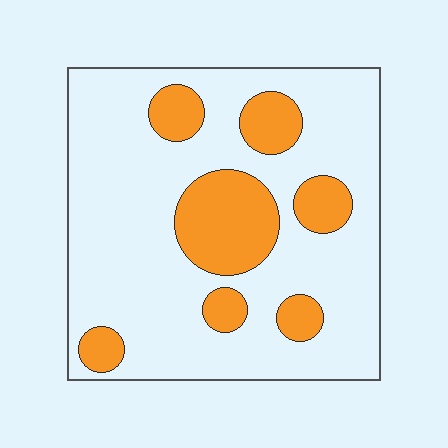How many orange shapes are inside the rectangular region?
7.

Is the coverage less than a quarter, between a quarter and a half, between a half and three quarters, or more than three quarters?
Less than a quarter.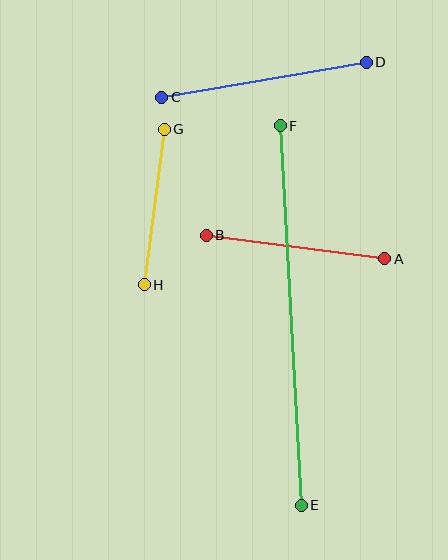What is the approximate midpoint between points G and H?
The midpoint is at approximately (154, 207) pixels.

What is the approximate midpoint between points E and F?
The midpoint is at approximately (291, 315) pixels.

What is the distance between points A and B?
The distance is approximately 180 pixels.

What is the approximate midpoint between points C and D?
The midpoint is at approximately (264, 80) pixels.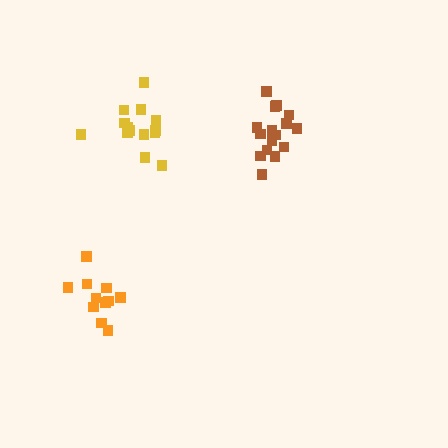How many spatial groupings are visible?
There are 3 spatial groupings.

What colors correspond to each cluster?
The clusters are colored: yellow, brown, orange.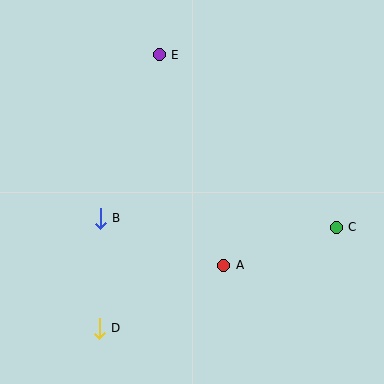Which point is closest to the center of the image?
Point A at (224, 265) is closest to the center.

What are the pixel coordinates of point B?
Point B is at (100, 218).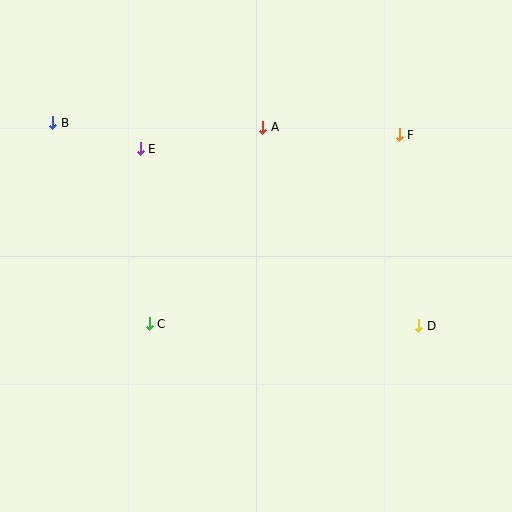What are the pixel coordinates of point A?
Point A is at (263, 127).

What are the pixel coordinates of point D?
Point D is at (419, 326).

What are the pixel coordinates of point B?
Point B is at (53, 123).